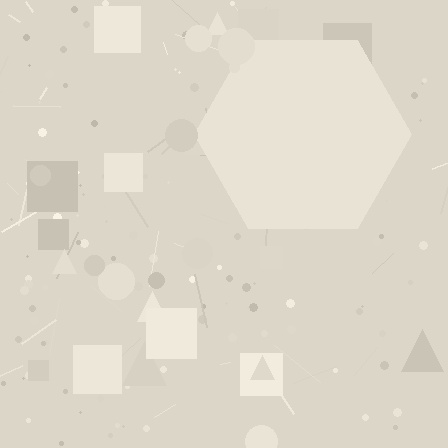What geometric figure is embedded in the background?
A hexagon is embedded in the background.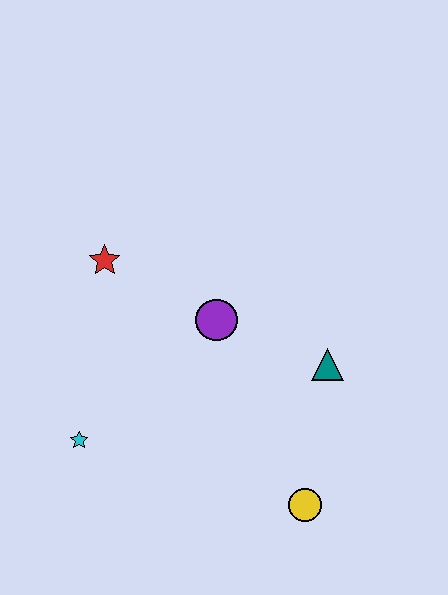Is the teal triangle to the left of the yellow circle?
No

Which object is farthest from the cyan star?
The teal triangle is farthest from the cyan star.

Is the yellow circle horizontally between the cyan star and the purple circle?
No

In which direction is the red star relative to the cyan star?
The red star is above the cyan star.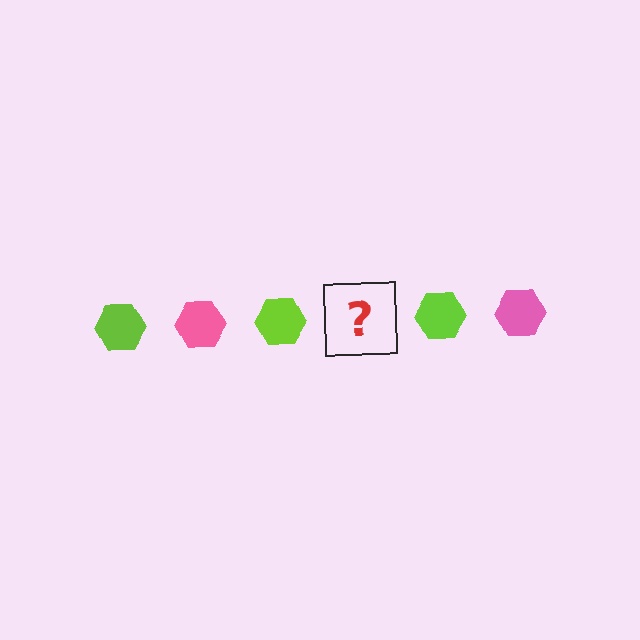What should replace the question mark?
The question mark should be replaced with a pink hexagon.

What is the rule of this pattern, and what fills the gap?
The rule is that the pattern cycles through lime, pink hexagons. The gap should be filled with a pink hexagon.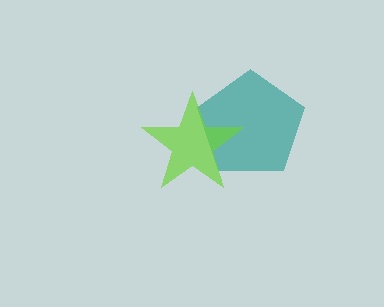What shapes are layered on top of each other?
The layered shapes are: a teal pentagon, a lime star.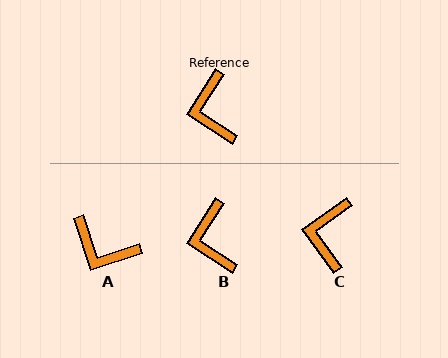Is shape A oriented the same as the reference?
No, it is off by about 50 degrees.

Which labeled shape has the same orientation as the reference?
B.